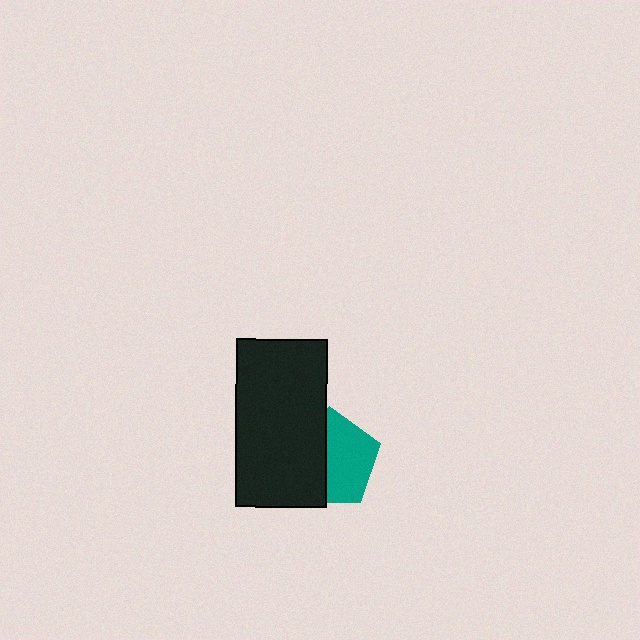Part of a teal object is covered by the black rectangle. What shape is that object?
It is a pentagon.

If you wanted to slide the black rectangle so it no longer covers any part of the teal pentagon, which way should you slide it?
Slide it left — that is the most direct way to separate the two shapes.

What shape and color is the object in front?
The object in front is a black rectangle.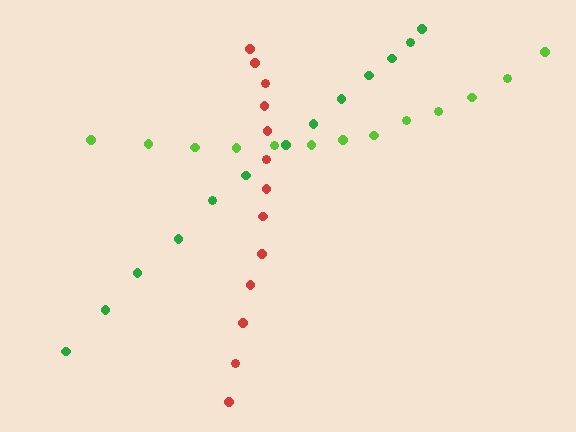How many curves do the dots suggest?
There are 3 distinct paths.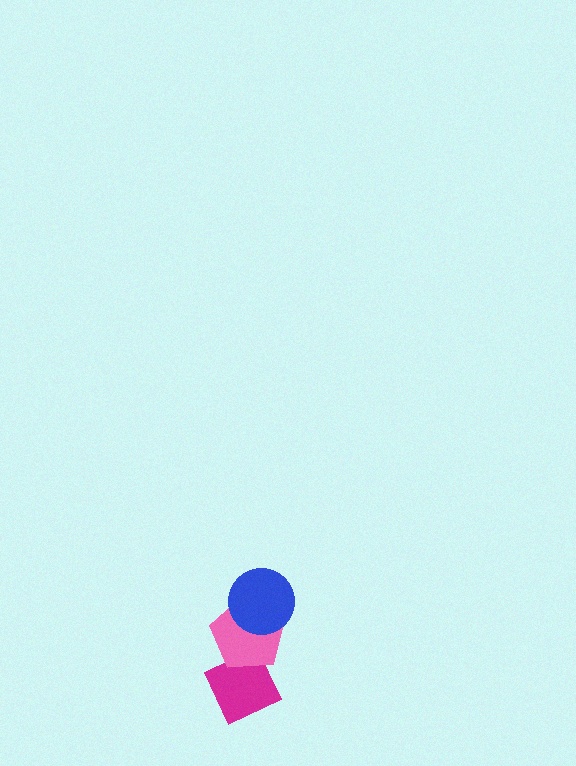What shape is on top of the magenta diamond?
The pink pentagon is on top of the magenta diamond.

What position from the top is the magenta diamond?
The magenta diamond is 3rd from the top.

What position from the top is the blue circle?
The blue circle is 1st from the top.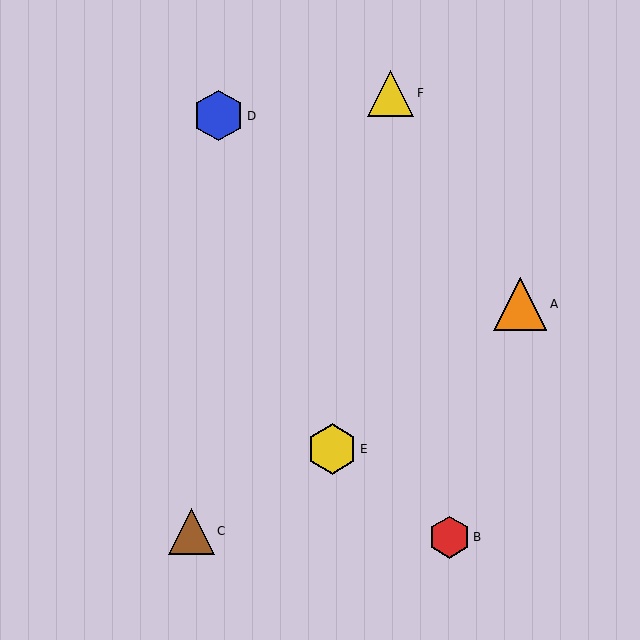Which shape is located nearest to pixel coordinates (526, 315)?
The orange triangle (labeled A) at (520, 304) is nearest to that location.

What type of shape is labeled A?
Shape A is an orange triangle.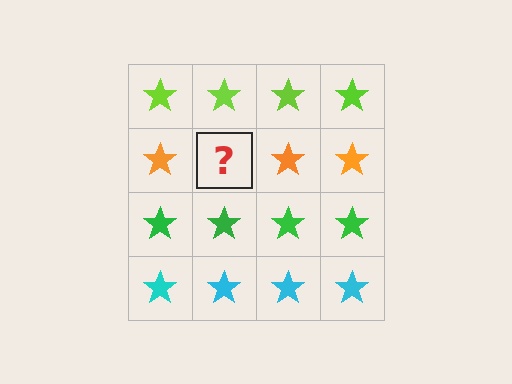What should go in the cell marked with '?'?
The missing cell should contain an orange star.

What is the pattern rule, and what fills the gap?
The rule is that each row has a consistent color. The gap should be filled with an orange star.